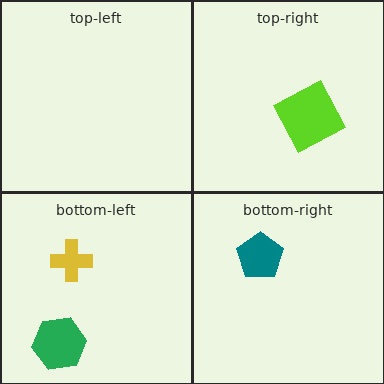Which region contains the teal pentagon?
The bottom-right region.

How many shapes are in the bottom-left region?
2.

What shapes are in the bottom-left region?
The green hexagon, the yellow cross.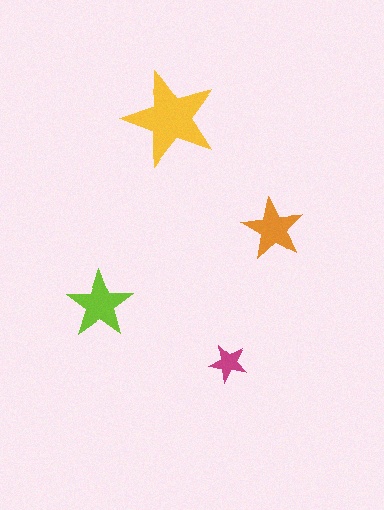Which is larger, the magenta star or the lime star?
The lime one.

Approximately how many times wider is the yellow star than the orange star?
About 1.5 times wider.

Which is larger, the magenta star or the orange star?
The orange one.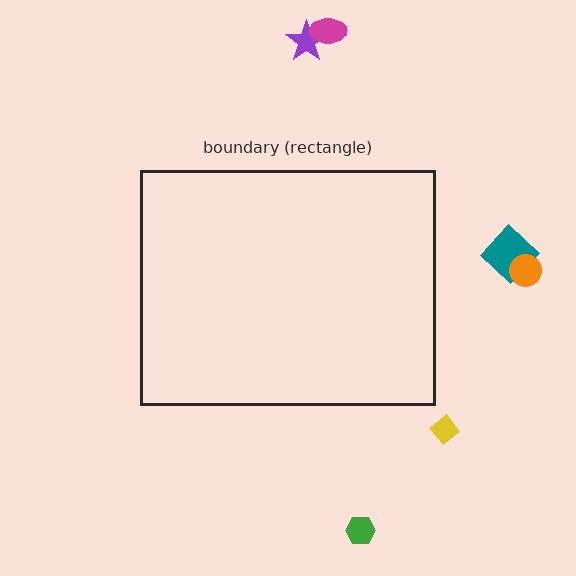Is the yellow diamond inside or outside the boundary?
Outside.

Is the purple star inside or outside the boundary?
Outside.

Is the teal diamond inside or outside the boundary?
Outside.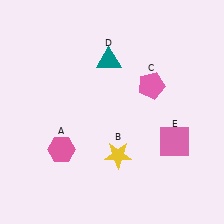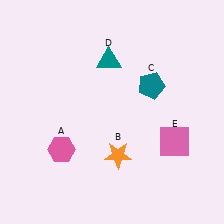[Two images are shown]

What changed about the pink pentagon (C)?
In Image 1, C is pink. In Image 2, it changed to teal.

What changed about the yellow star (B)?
In Image 1, B is yellow. In Image 2, it changed to orange.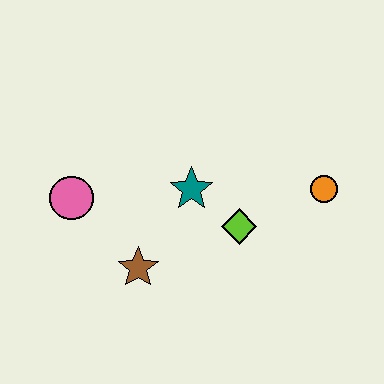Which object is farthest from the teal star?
The orange circle is farthest from the teal star.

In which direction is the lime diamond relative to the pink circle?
The lime diamond is to the right of the pink circle.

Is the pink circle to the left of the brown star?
Yes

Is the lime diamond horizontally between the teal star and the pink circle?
No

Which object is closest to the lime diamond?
The teal star is closest to the lime diamond.